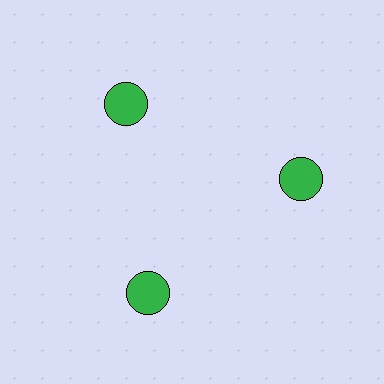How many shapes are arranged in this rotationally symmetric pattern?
There are 3 shapes, arranged in 3 groups of 1.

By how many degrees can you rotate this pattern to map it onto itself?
The pattern maps onto itself every 120 degrees of rotation.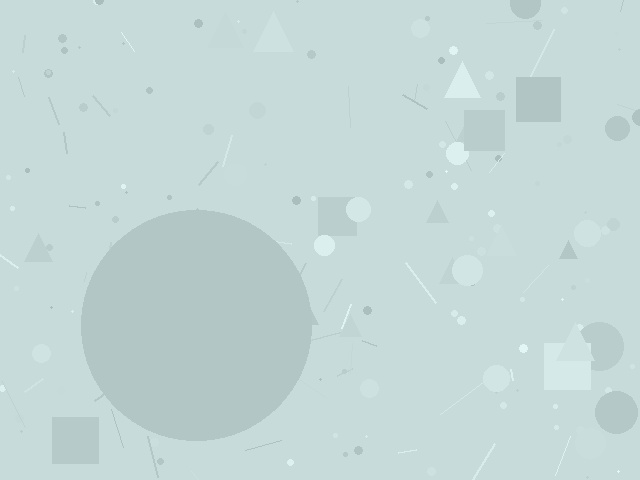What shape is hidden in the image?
A circle is hidden in the image.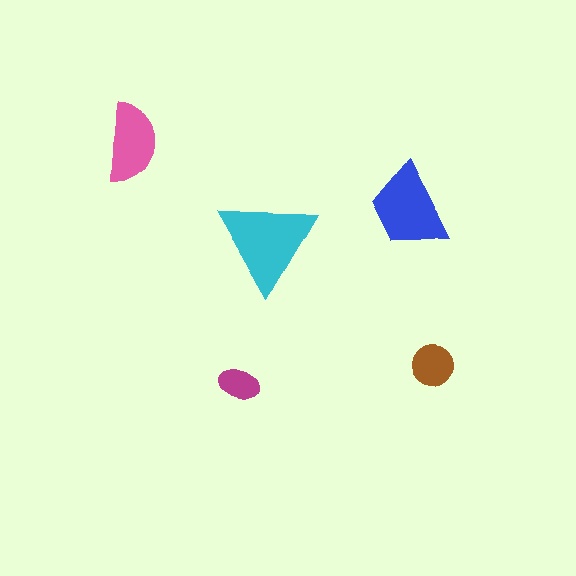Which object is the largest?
The cyan triangle.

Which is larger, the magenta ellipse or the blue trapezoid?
The blue trapezoid.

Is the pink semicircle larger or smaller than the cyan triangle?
Smaller.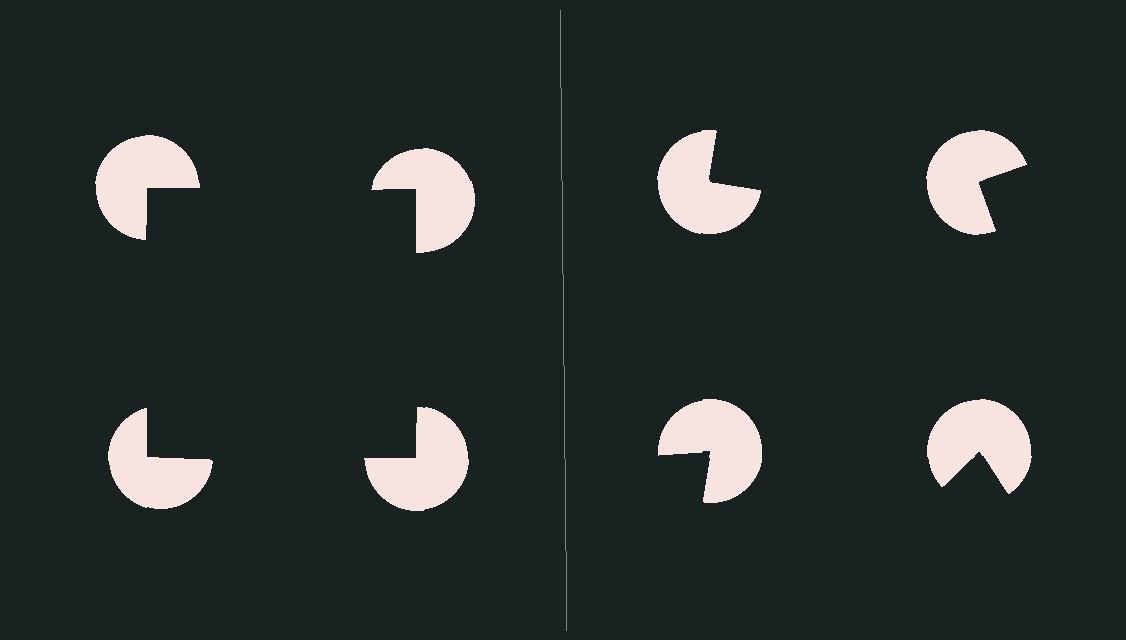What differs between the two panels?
The pac-man discs are positioned identically on both sides; only the wedge orientations differ. On the left they align to a square; on the right they are misaligned.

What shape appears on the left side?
An illusory square.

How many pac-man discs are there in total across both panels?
8 — 4 on each side.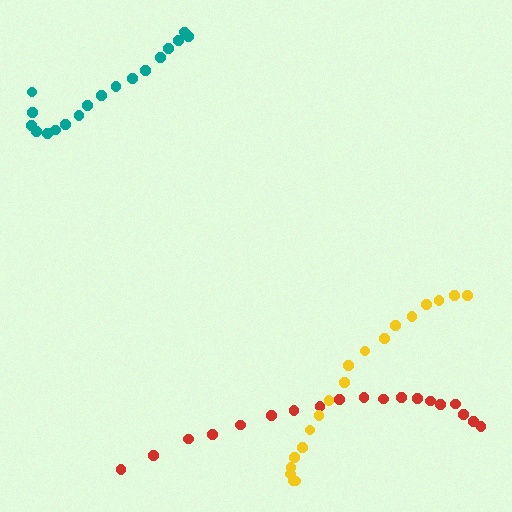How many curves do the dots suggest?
There are 3 distinct paths.